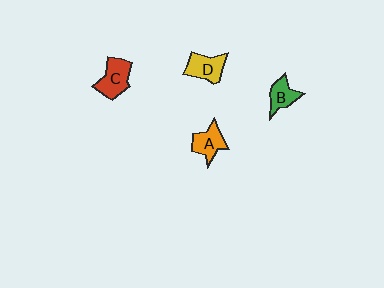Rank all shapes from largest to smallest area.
From largest to smallest: C (red), D (yellow), A (orange), B (green).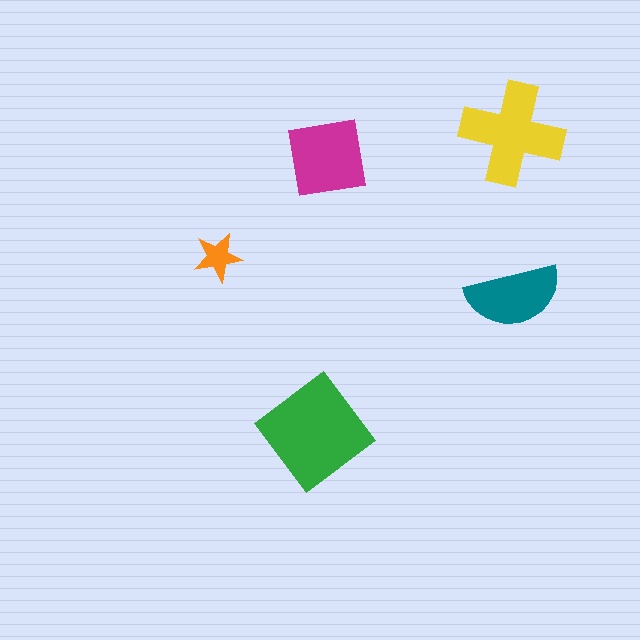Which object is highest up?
The yellow cross is topmost.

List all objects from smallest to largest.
The orange star, the teal semicircle, the magenta square, the yellow cross, the green diamond.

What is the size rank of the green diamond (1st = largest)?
1st.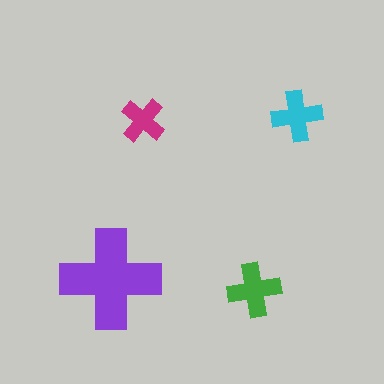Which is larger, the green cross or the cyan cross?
The green one.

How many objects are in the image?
There are 4 objects in the image.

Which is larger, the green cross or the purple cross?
The purple one.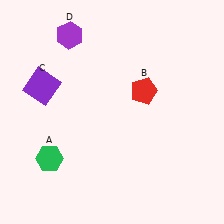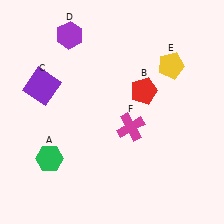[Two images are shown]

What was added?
A yellow pentagon (E), a magenta cross (F) were added in Image 2.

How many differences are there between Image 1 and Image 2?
There are 2 differences between the two images.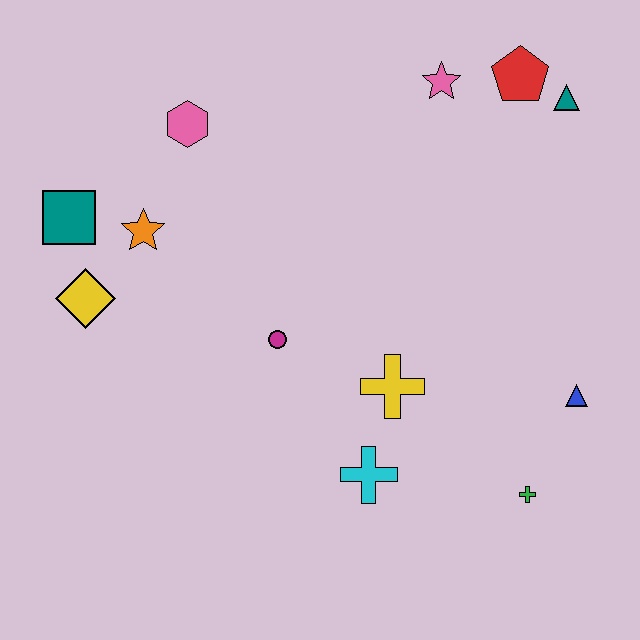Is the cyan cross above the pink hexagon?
No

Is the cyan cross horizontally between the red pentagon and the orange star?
Yes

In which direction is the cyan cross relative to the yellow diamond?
The cyan cross is to the right of the yellow diamond.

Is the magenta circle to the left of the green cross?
Yes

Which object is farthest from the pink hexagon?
The green cross is farthest from the pink hexagon.